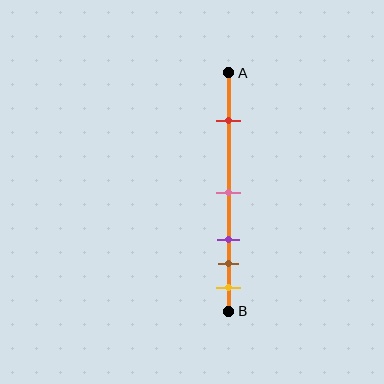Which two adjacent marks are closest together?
The brown and yellow marks are the closest adjacent pair.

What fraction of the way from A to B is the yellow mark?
The yellow mark is approximately 90% (0.9) of the way from A to B.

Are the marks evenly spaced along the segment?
No, the marks are not evenly spaced.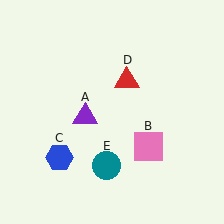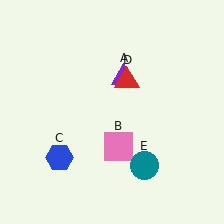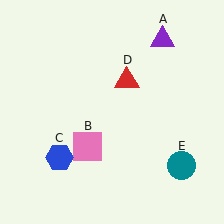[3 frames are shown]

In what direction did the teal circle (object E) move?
The teal circle (object E) moved right.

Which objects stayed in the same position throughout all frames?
Blue hexagon (object C) and red triangle (object D) remained stationary.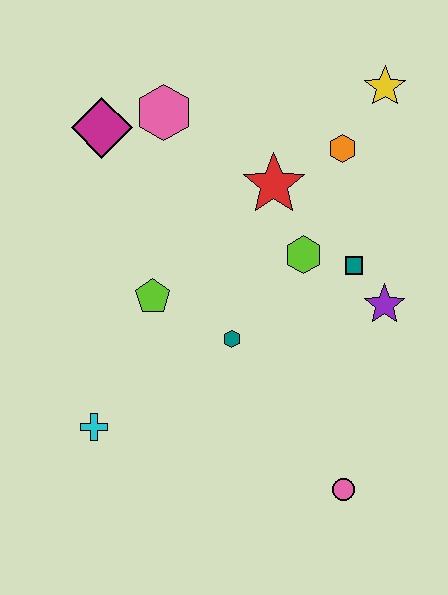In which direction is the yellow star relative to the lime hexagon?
The yellow star is above the lime hexagon.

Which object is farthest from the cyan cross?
The yellow star is farthest from the cyan cross.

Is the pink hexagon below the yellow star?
Yes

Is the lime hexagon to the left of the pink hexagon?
No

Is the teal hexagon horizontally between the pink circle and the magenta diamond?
Yes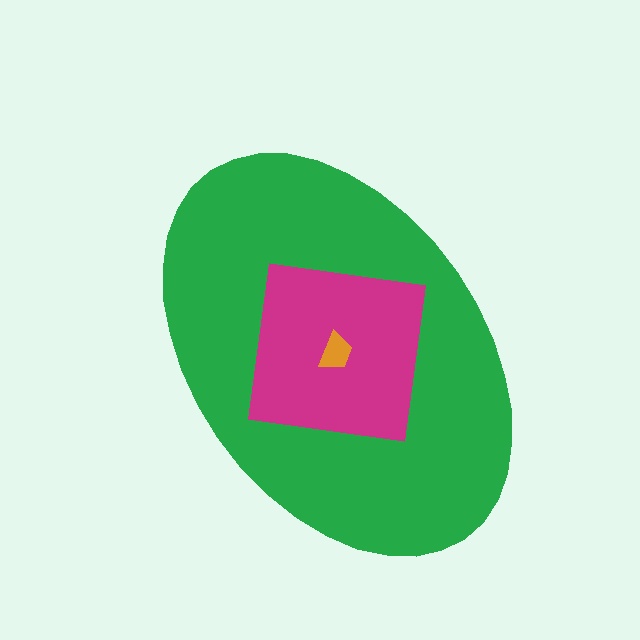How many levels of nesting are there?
3.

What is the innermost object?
The orange trapezoid.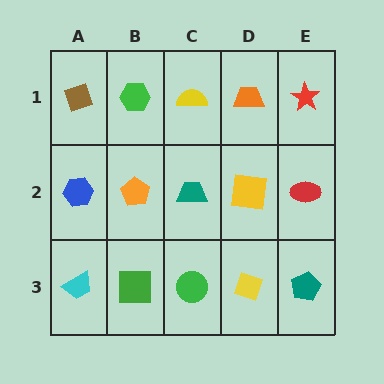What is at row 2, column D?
A yellow square.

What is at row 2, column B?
An orange pentagon.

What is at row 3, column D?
A yellow diamond.